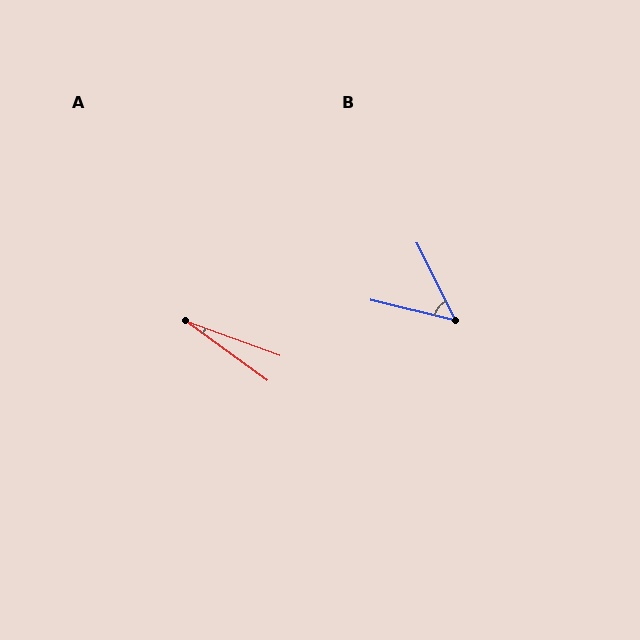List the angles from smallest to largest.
A (16°), B (50°).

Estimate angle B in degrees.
Approximately 50 degrees.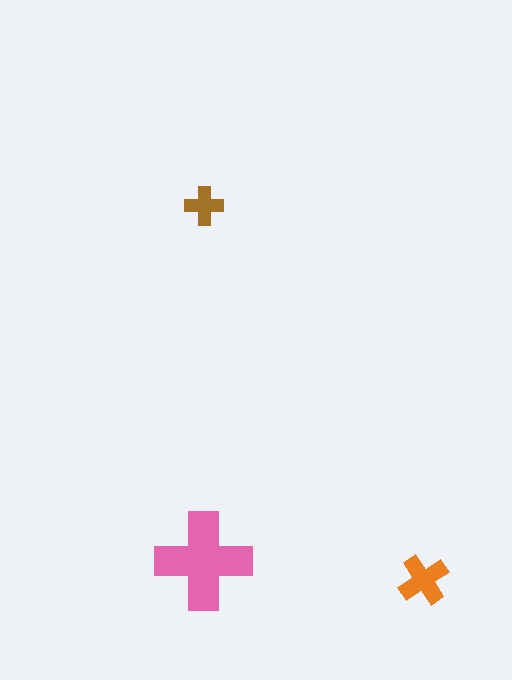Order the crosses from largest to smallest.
the pink one, the orange one, the brown one.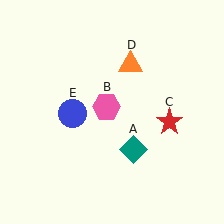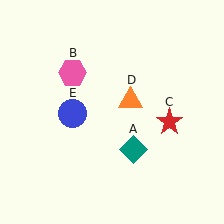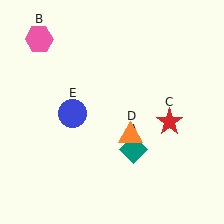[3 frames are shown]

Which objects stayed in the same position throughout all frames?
Teal diamond (object A) and red star (object C) and blue circle (object E) remained stationary.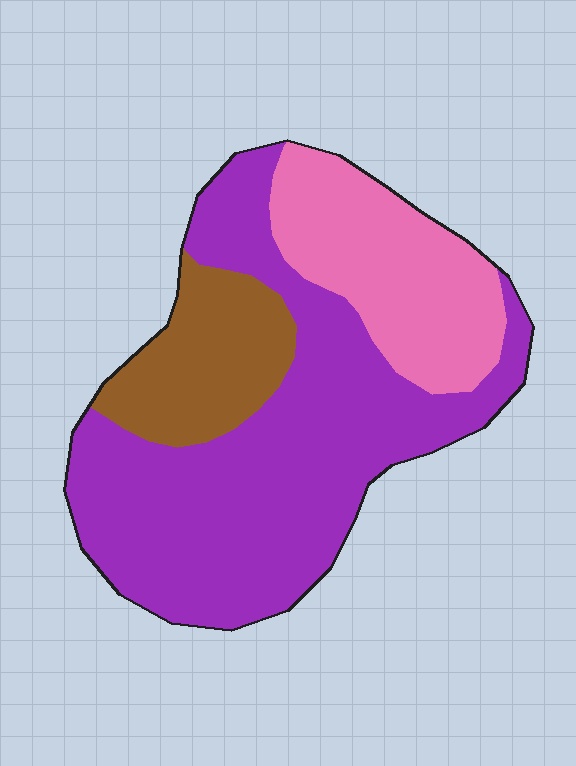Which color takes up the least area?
Brown, at roughly 15%.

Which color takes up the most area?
Purple, at roughly 60%.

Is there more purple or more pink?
Purple.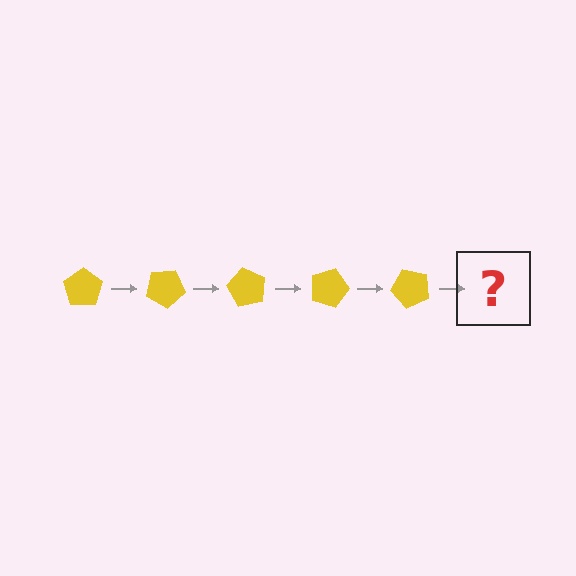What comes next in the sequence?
The next element should be a yellow pentagon rotated 150 degrees.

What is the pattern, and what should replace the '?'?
The pattern is that the pentagon rotates 30 degrees each step. The '?' should be a yellow pentagon rotated 150 degrees.